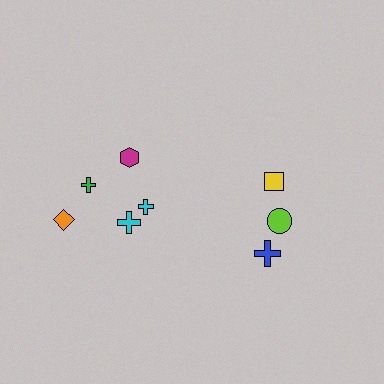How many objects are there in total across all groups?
There are 8 objects.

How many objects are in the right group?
There are 3 objects.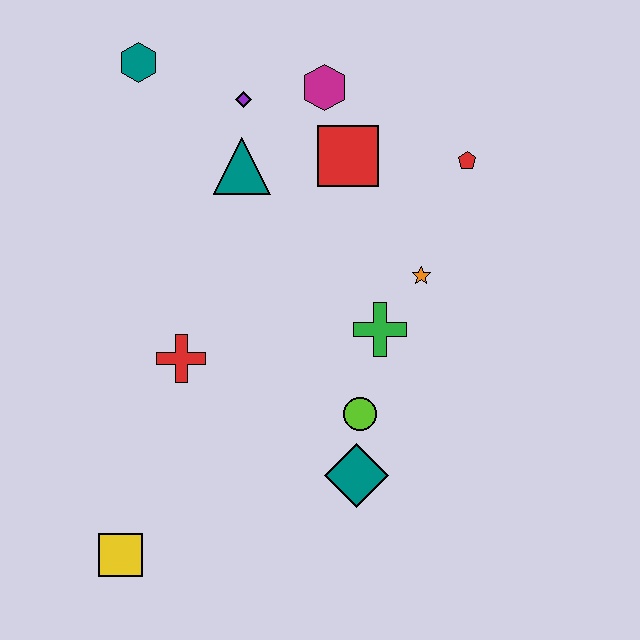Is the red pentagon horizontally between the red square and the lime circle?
No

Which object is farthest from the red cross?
The red pentagon is farthest from the red cross.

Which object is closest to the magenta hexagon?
The red square is closest to the magenta hexagon.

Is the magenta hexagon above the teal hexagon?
No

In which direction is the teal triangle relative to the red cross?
The teal triangle is above the red cross.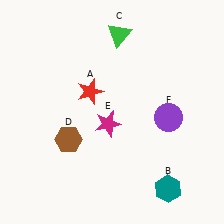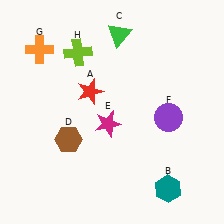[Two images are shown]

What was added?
An orange cross (G), a lime cross (H) were added in Image 2.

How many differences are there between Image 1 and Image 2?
There are 2 differences between the two images.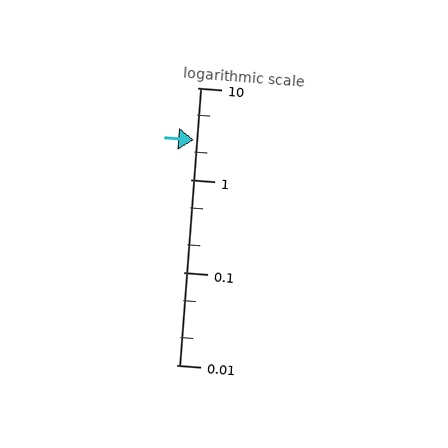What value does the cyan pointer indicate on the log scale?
The pointer indicates approximately 2.7.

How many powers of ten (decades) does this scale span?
The scale spans 3 decades, from 0.01 to 10.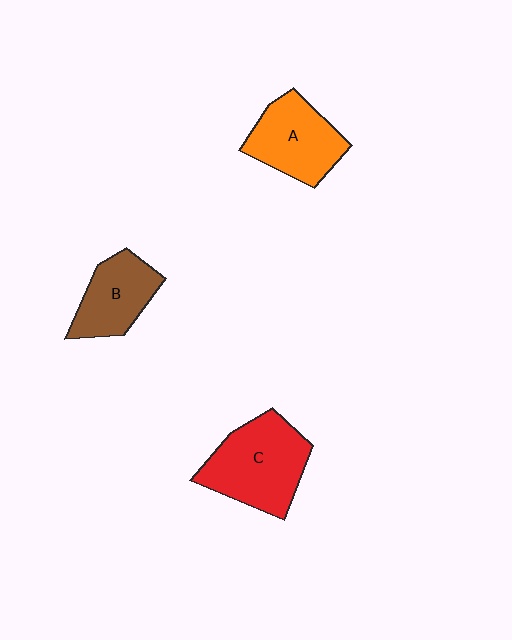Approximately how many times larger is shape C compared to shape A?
Approximately 1.3 times.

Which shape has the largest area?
Shape C (red).